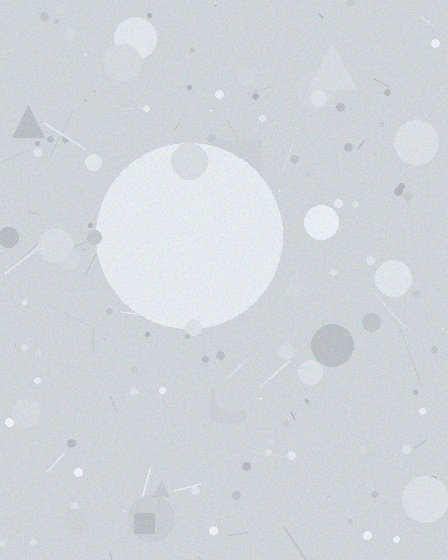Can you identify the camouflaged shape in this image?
The camouflaged shape is a circle.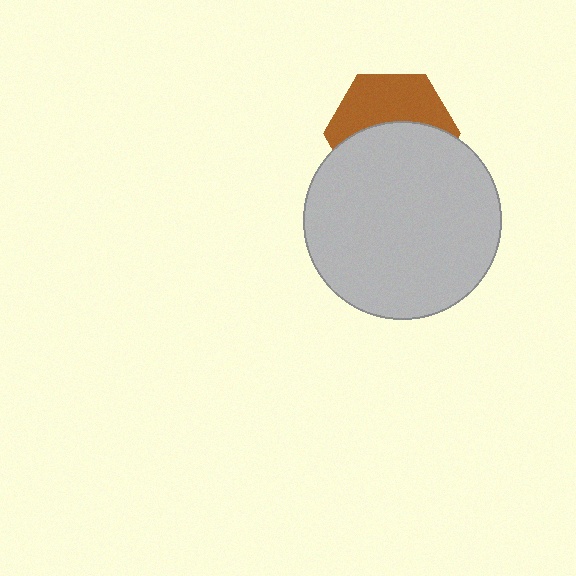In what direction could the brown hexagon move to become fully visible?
The brown hexagon could move up. That would shift it out from behind the light gray circle entirely.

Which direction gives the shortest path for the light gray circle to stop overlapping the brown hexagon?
Moving down gives the shortest separation.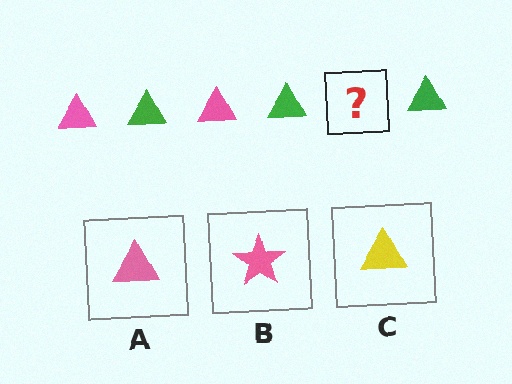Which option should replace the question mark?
Option A.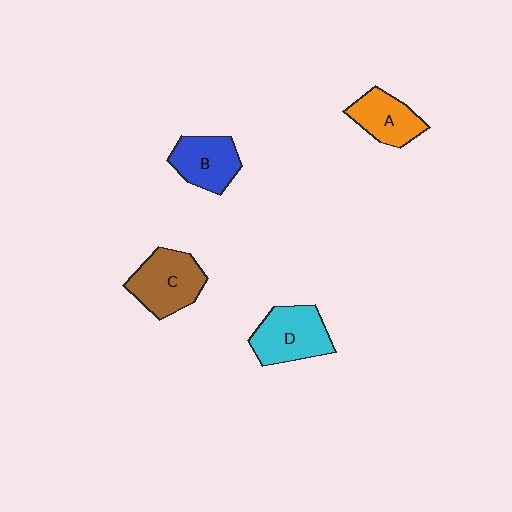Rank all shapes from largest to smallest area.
From largest to smallest: D (cyan), C (brown), B (blue), A (orange).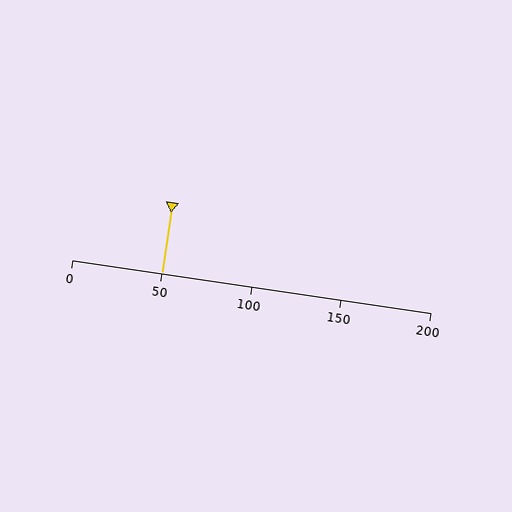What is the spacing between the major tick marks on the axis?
The major ticks are spaced 50 apart.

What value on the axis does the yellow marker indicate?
The marker indicates approximately 50.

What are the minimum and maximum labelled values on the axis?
The axis runs from 0 to 200.